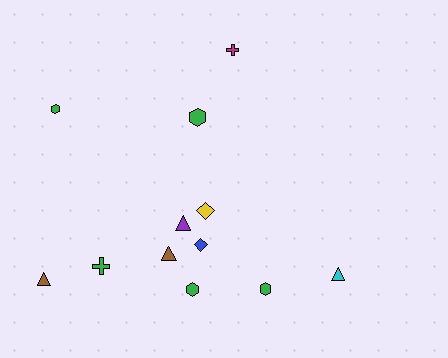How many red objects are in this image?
There are no red objects.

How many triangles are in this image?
There are 4 triangles.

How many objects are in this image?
There are 12 objects.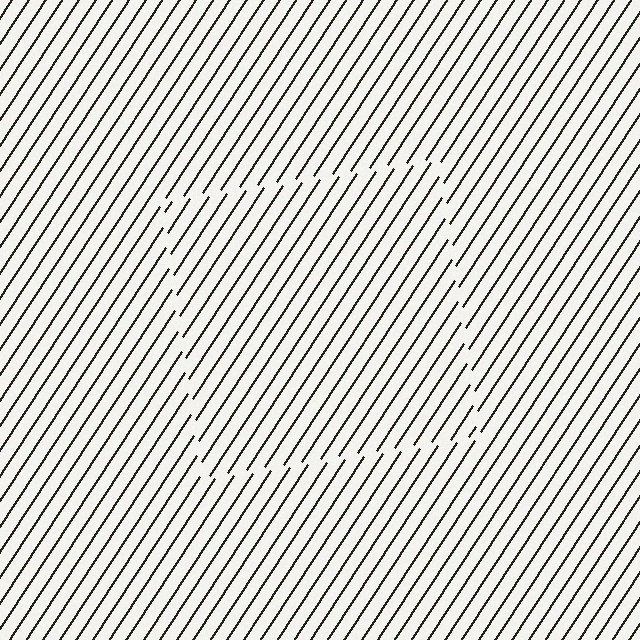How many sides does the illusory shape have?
4 sides — the line-ends trace a square.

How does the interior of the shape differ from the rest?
The interior of the shape contains the same grating, shifted by half a period — the contour is defined by the phase discontinuity where line-ends from the inner and outer gratings abut.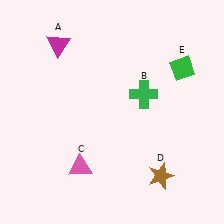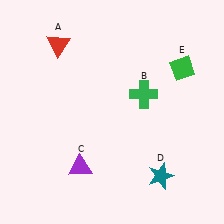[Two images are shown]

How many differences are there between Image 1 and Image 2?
There are 3 differences between the two images.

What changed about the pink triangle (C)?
In Image 1, C is pink. In Image 2, it changed to purple.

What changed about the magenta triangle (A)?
In Image 1, A is magenta. In Image 2, it changed to red.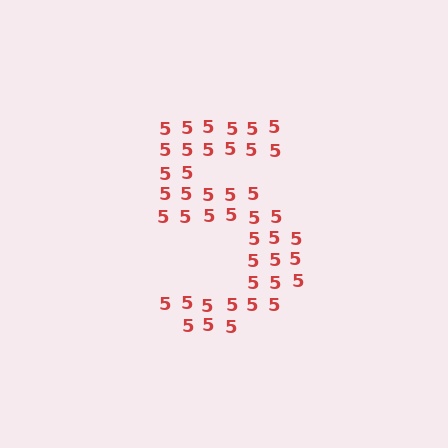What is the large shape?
The large shape is the digit 5.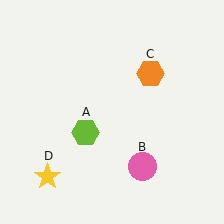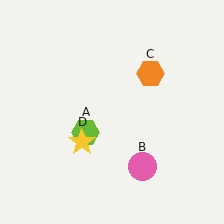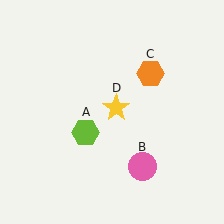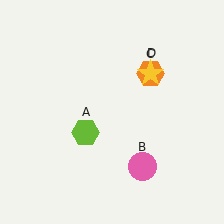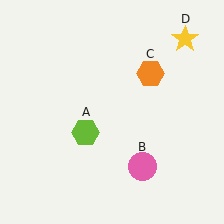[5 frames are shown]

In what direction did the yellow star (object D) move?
The yellow star (object D) moved up and to the right.